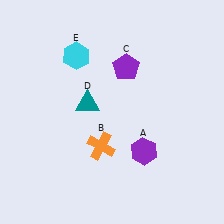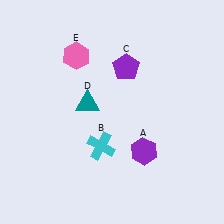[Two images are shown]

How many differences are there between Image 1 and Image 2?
There are 2 differences between the two images.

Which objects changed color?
B changed from orange to cyan. E changed from cyan to pink.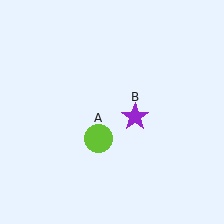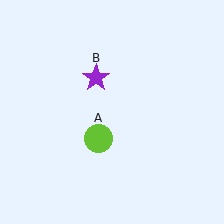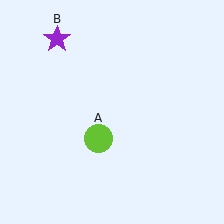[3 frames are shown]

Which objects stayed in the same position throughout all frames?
Lime circle (object A) remained stationary.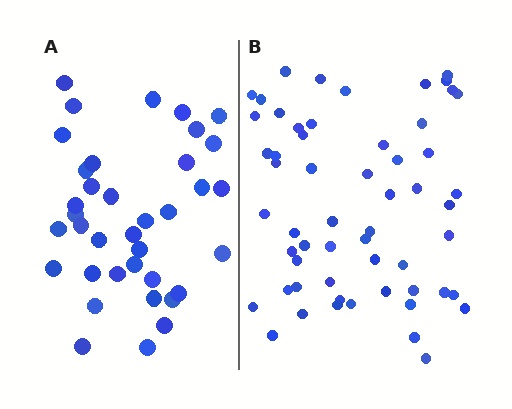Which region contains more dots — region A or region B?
Region B (the right region) has more dots.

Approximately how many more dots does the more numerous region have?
Region B has approximately 20 more dots than region A.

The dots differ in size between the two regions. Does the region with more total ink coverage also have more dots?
No. Region A has more total ink coverage because its dots are larger, but region B actually contains more individual dots. Total area can be misleading — the number of items is what matters here.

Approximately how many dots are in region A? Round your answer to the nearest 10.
About 40 dots. (The exact count is 37, which rounds to 40.)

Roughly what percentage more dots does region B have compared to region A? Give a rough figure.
About 55% more.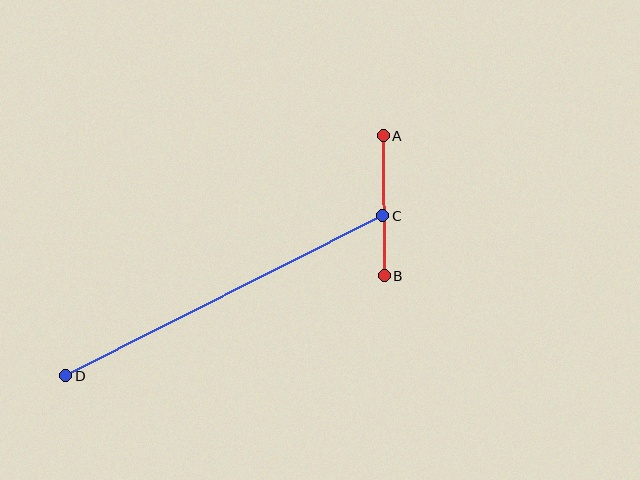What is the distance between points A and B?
The distance is approximately 140 pixels.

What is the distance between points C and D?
The distance is approximately 355 pixels.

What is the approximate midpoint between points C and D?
The midpoint is at approximately (224, 296) pixels.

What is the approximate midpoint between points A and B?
The midpoint is at approximately (384, 206) pixels.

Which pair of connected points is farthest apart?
Points C and D are farthest apart.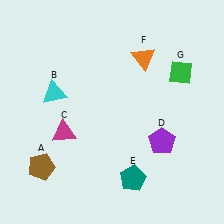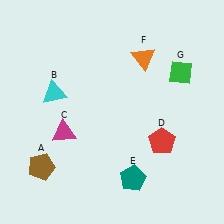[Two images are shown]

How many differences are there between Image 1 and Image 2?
There is 1 difference between the two images.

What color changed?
The pentagon (D) changed from purple in Image 1 to red in Image 2.